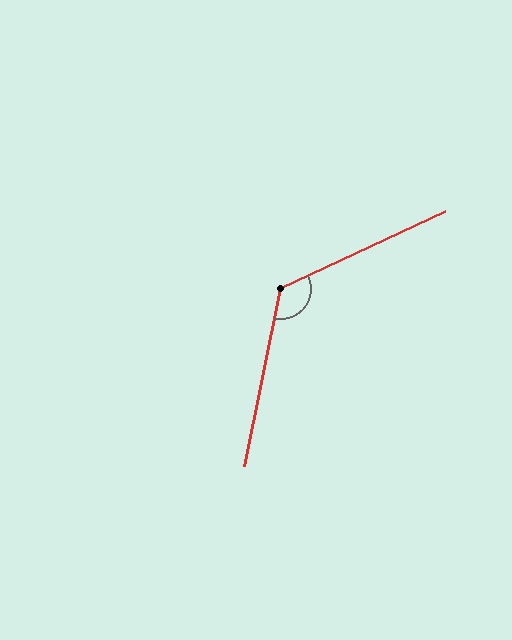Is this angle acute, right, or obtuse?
It is obtuse.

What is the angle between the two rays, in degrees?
Approximately 127 degrees.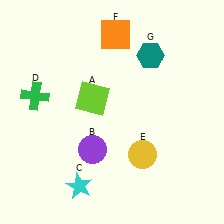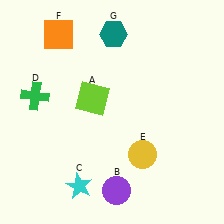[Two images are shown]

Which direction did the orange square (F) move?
The orange square (F) moved left.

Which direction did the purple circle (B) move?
The purple circle (B) moved down.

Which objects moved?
The objects that moved are: the purple circle (B), the orange square (F), the teal hexagon (G).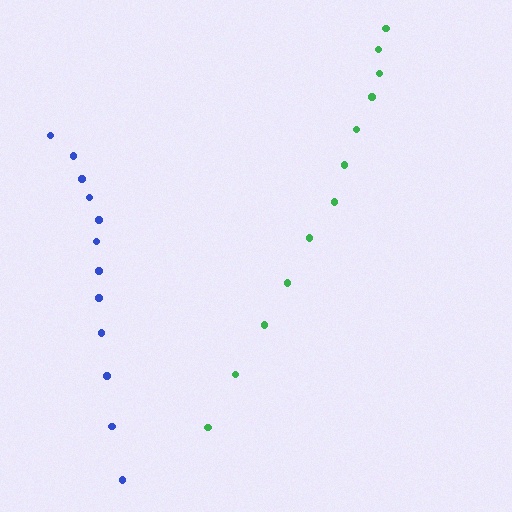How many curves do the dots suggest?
There are 2 distinct paths.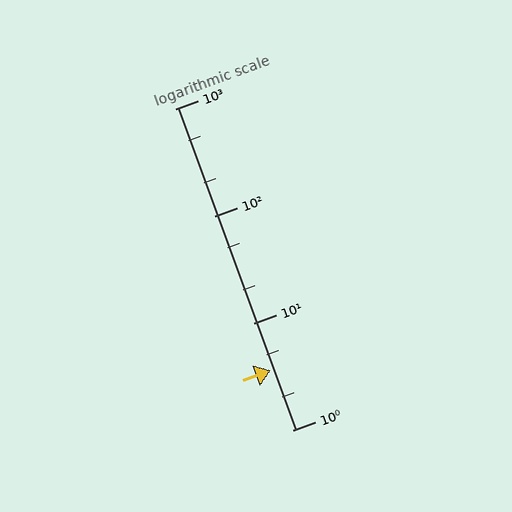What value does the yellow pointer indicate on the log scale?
The pointer indicates approximately 3.6.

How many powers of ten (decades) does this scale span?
The scale spans 3 decades, from 1 to 1000.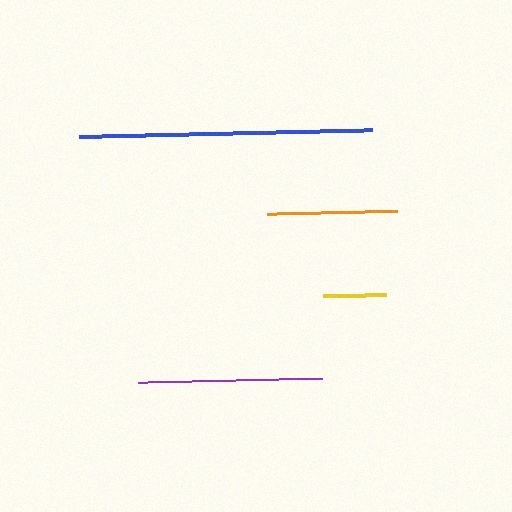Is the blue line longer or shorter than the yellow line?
The blue line is longer than the yellow line.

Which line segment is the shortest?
The yellow line is the shortest at approximately 64 pixels.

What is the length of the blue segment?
The blue segment is approximately 293 pixels long.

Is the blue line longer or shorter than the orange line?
The blue line is longer than the orange line.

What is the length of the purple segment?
The purple segment is approximately 184 pixels long.